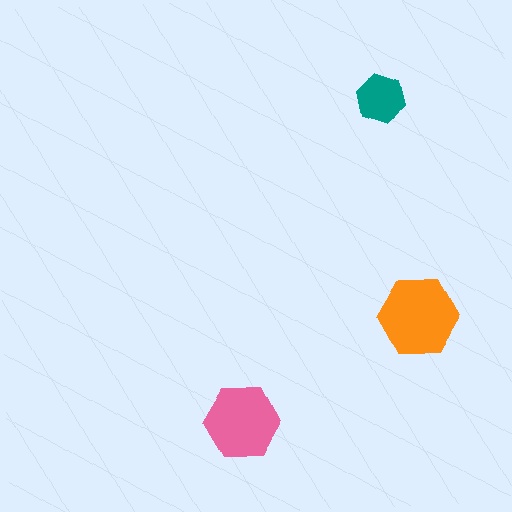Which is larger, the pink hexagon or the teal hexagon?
The pink one.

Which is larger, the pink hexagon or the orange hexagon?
The orange one.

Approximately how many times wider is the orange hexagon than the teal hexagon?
About 1.5 times wider.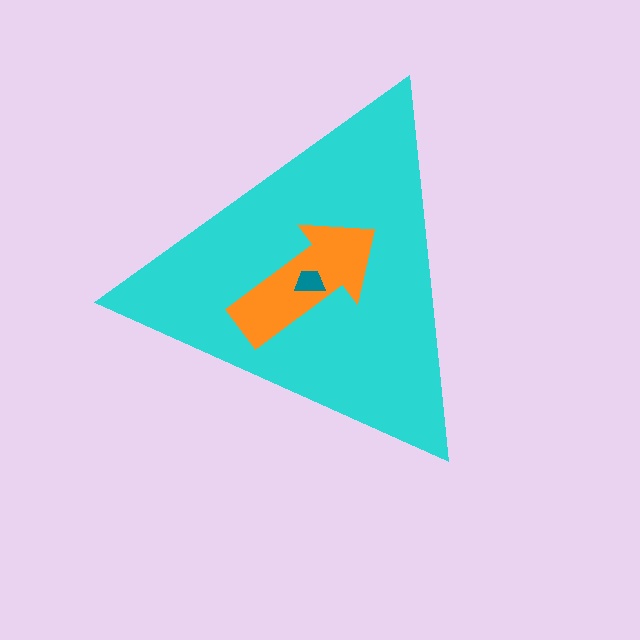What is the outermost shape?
The cyan triangle.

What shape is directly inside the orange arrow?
The teal trapezoid.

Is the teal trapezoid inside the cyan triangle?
Yes.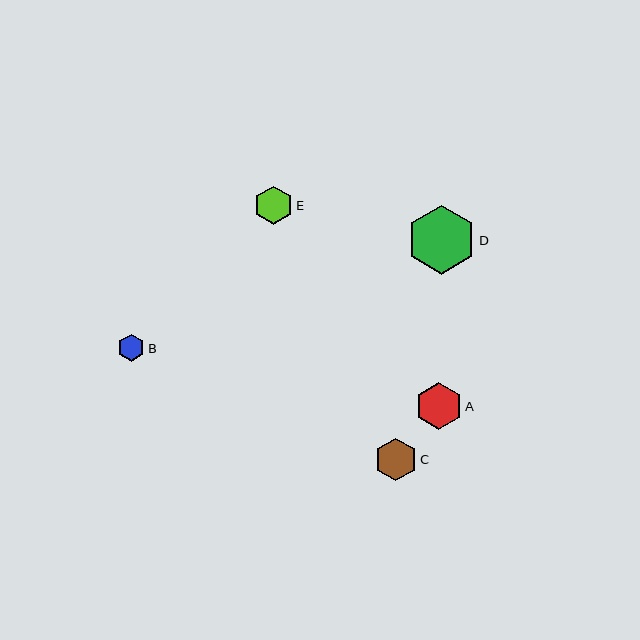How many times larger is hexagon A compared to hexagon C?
Hexagon A is approximately 1.1 times the size of hexagon C.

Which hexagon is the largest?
Hexagon D is the largest with a size of approximately 69 pixels.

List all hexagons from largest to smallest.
From largest to smallest: D, A, C, E, B.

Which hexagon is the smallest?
Hexagon B is the smallest with a size of approximately 27 pixels.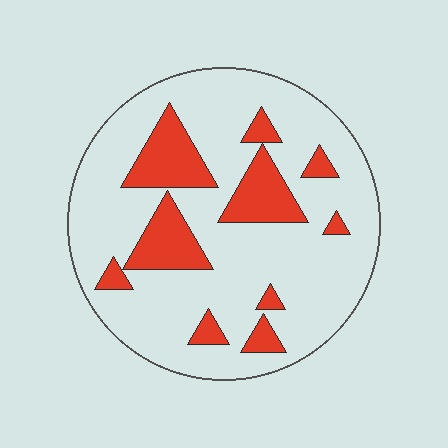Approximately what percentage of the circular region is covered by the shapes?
Approximately 20%.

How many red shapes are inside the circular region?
10.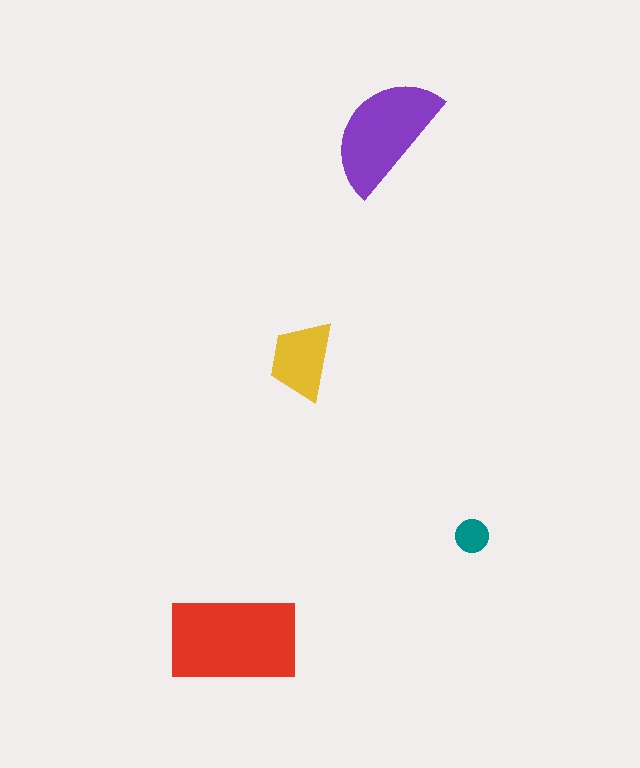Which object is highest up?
The purple semicircle is topmost.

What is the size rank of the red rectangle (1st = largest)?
1st.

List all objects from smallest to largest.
The teal circle, the yellow trapezoid, the purple semicircle, the red rectangle.